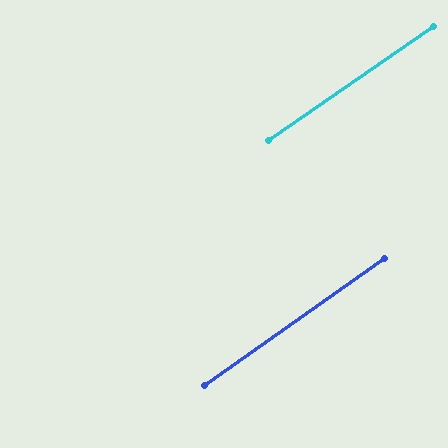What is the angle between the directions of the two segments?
Approximately 1 degree.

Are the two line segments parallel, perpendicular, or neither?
Parallel — their directions differ by only 0.6°.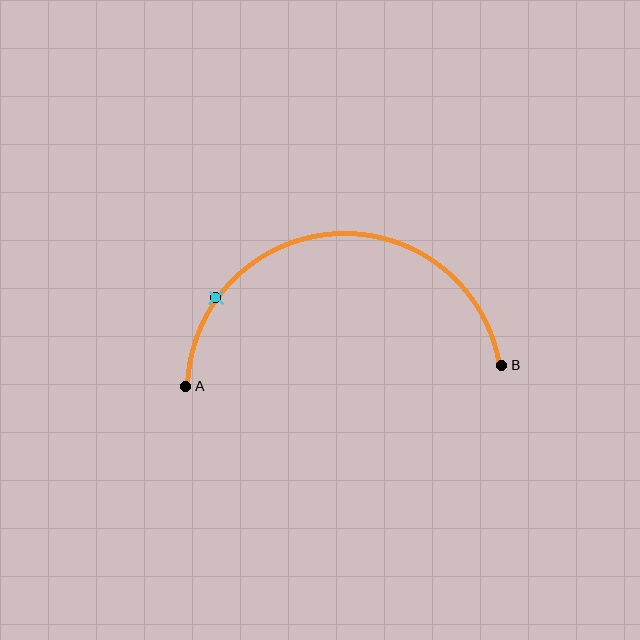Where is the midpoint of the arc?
The arc midpoint is the point on the curve farthest from the straight line joining A and B. It sits above that line.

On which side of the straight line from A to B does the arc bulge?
The arc bulges above the straight line connecting A and B.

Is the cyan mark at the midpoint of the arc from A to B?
No. The cyan mark lies on the arc but is closer to endpoint A. The arc midpoint would be at the point on the curve equidistant along the arc from both A and B.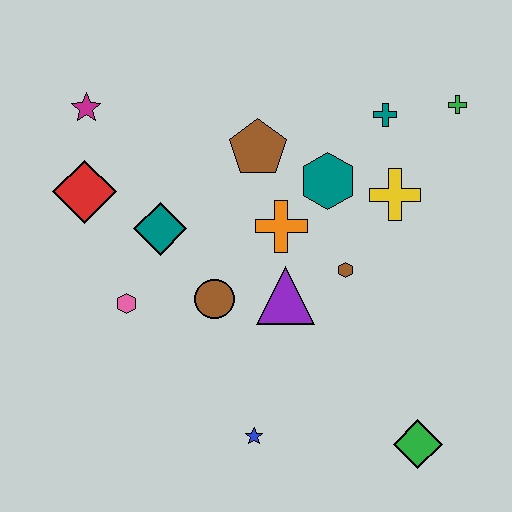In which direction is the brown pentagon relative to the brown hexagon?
The brown pentagon is above the brown hexagon.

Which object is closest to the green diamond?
The blue star is closest to the green diamond.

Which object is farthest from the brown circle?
The green cross is farthest from the brown circle.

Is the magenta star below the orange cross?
No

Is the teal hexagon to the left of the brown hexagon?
Yes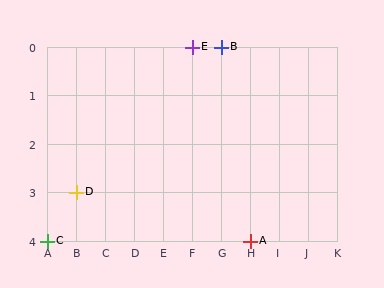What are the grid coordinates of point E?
Point E is at grid coordinates (F, 0).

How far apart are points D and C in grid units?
Points D and C are 1 column and 1 row apart (about 1.4 grid units diagonally).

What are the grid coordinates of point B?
Point B is at grid coordinates (G, 0).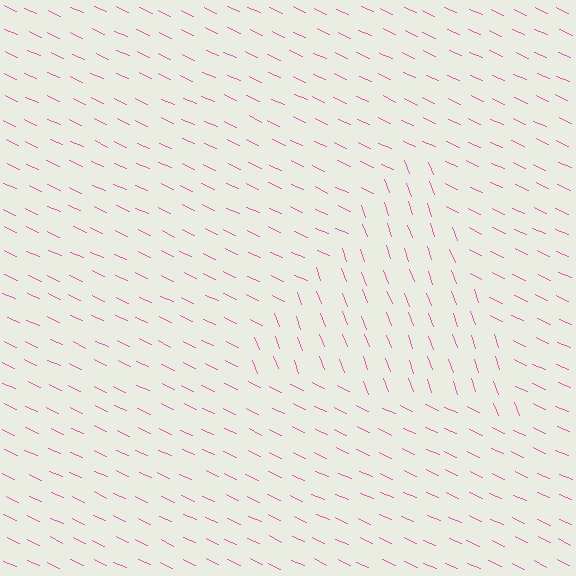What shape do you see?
I see a triangle.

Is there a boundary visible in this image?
Yes, there is a texture boundary formed by a change in line orientation.